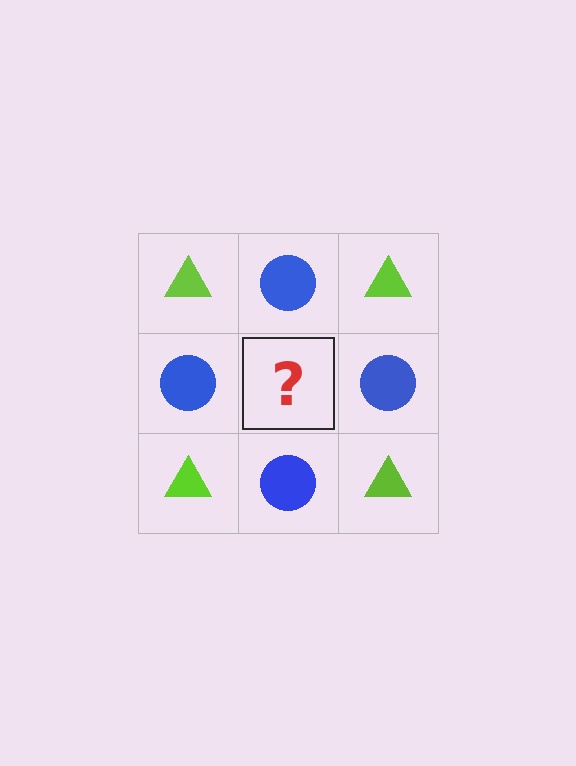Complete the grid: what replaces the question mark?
The question mark should be replaced with a lime triangle.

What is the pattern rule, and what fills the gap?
The rule is that it alternates lime triangle and blue circle in a checkerboard pattern. The gap should be filled with a lime triangle.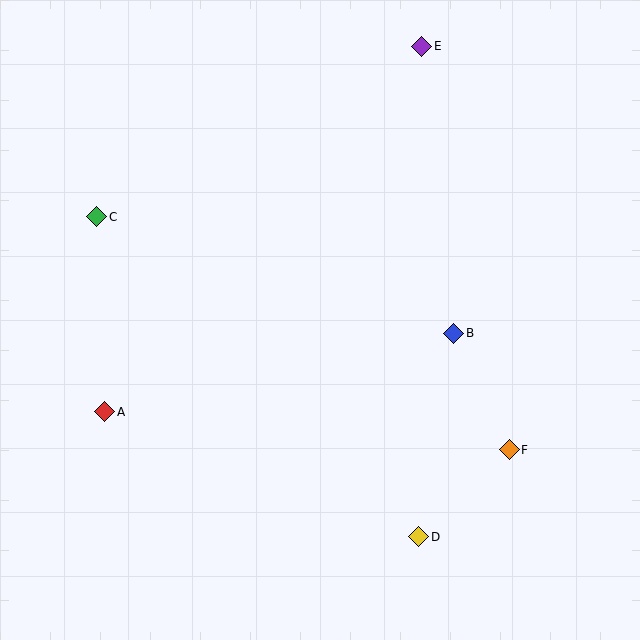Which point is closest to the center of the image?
Point B at (454, 333) is closest to the center.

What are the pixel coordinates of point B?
Point B is at (454, 333).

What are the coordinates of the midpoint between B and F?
The midpoint between B and F is at (482, 391).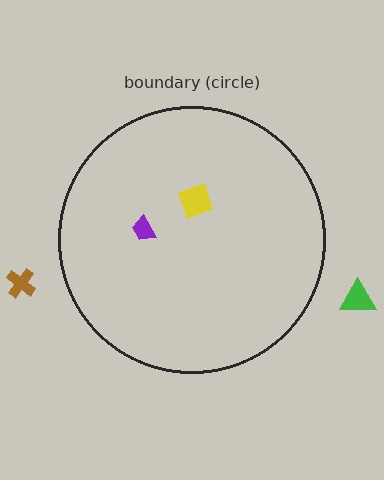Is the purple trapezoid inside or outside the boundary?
Inside.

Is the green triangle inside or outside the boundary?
Outside.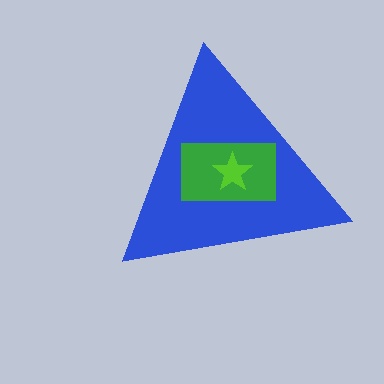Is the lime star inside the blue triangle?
Yes.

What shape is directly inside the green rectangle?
The lime star.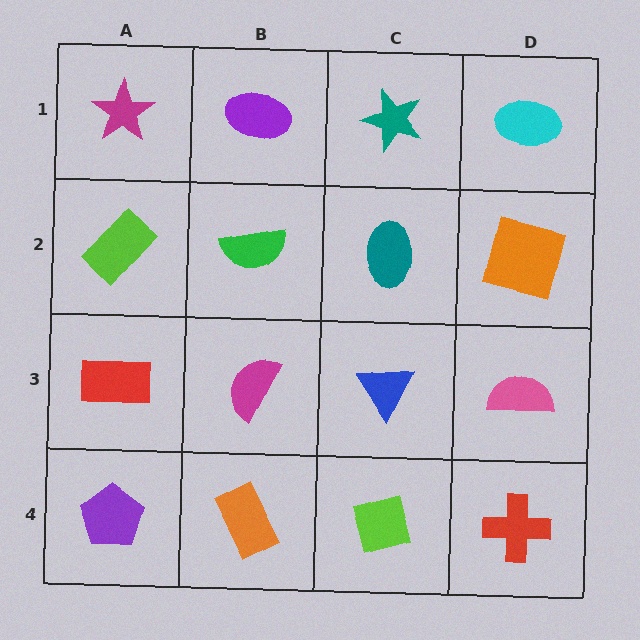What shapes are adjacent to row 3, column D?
An orange square (row 2, column D), a red cross (row 4, column D), a blue triangle (row 3, column C).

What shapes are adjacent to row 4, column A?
A red rectangle (row 3, column A), an orange rectangle (row 4, column B).